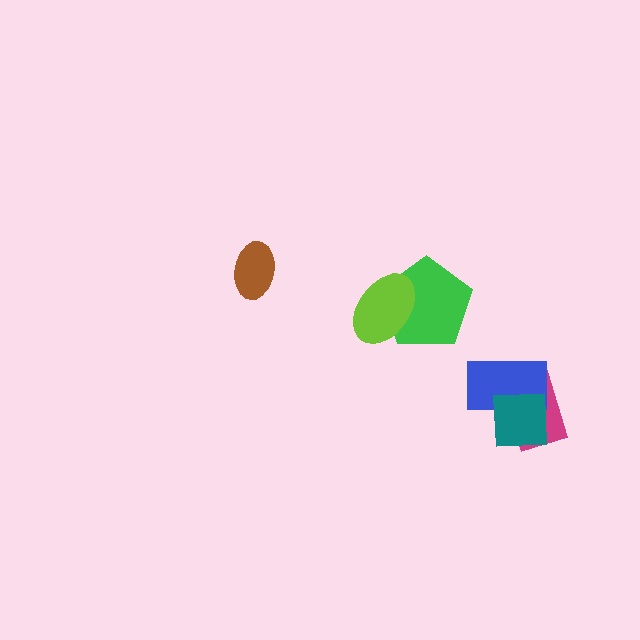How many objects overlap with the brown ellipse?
0 objects overlap with the brown ellipse.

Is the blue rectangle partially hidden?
Yes, it is partially covered by another shape.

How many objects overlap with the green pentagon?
1 object overlaps with the green pentagon.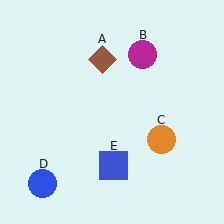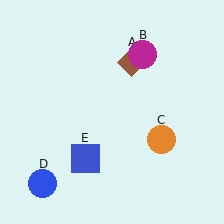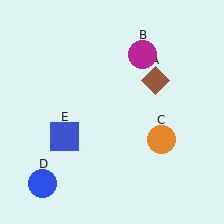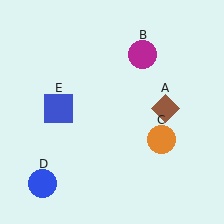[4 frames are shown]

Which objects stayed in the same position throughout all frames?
Magenta circle (object B) and orange circle (object C) and blue circle (object D) remained stationary.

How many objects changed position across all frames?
2 objects changed position: brown diamond (object A), blue square (object E).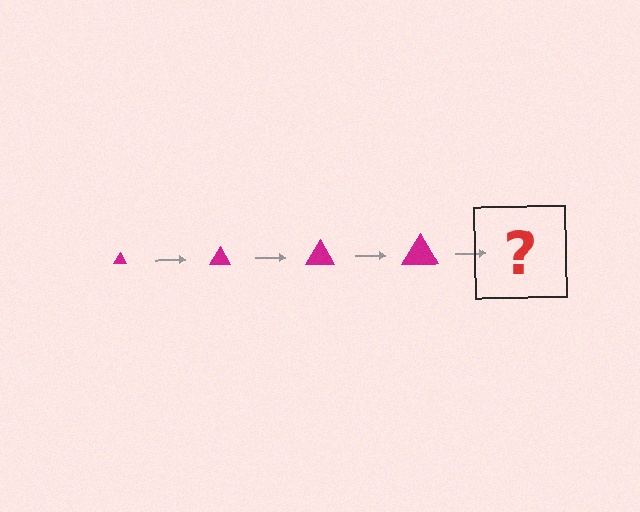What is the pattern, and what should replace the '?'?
The pattern is that the triangle gets progressively larger each step. The '?' should be a magenta triangle, larger than the previous one.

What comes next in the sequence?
The next element should be a magenta triangle, larger than the previous one.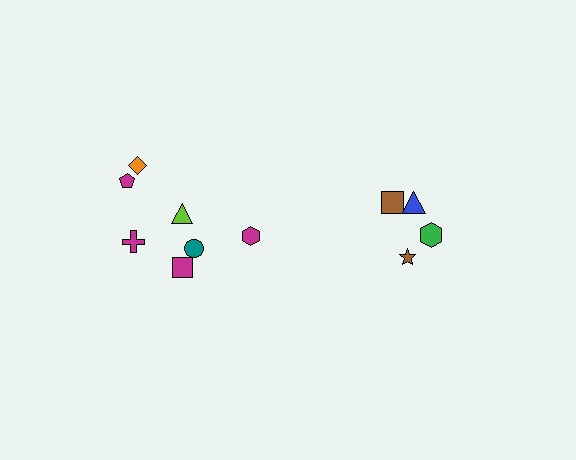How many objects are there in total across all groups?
There are 11 objects.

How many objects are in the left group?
There are 7 objects.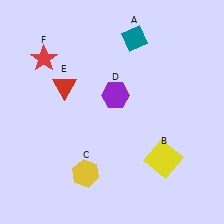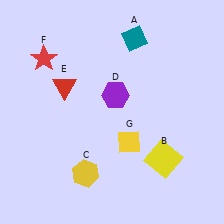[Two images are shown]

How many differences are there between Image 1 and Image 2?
There is 1 difference between the two images.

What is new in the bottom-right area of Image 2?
A yellow diamond (G) was added in the bottom-right area of Image 2.